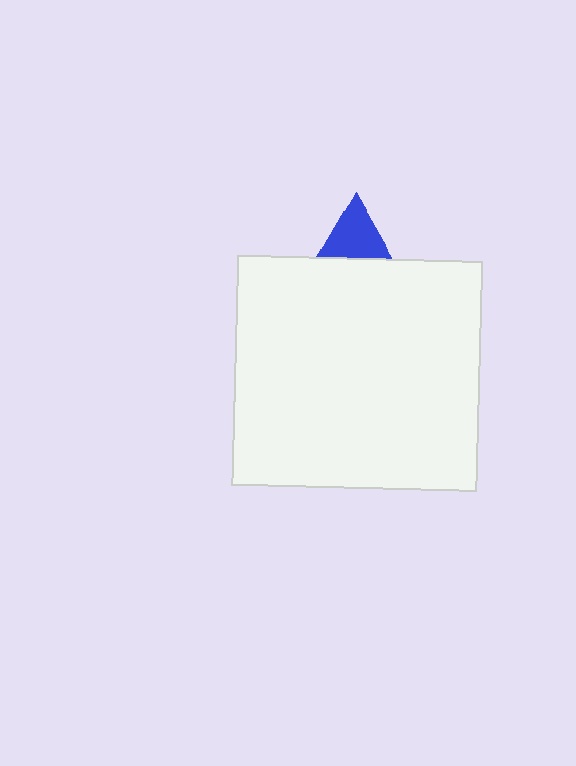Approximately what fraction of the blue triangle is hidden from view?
Roughly 65% of the blue triangle is hidden behind the white rectangle.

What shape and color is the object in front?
The object in front is a white rectangle.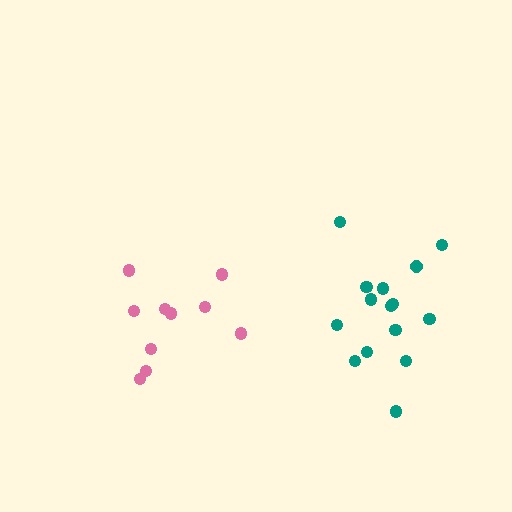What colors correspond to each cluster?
The clusters are colored: pink, teal.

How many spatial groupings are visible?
There are 2 spatial groupings.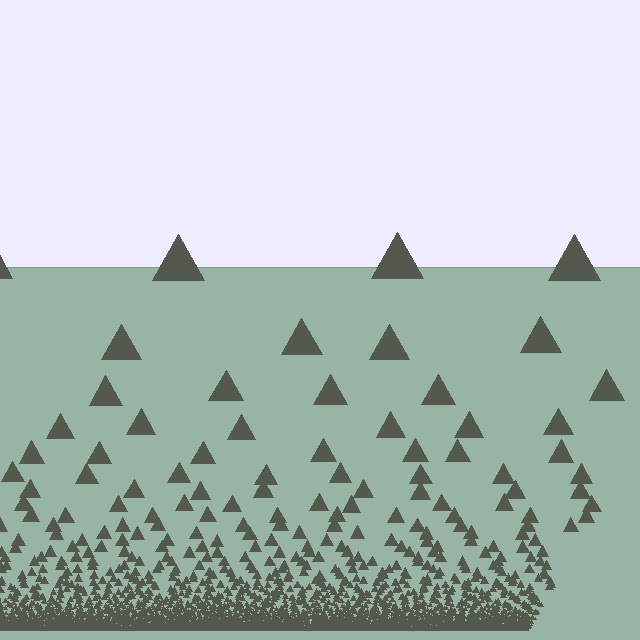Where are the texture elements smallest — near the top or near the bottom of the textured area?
Near the bottom.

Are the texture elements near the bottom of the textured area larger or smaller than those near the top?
Smaller. The gradient is inverted — elements near the bottom are smaller and denser.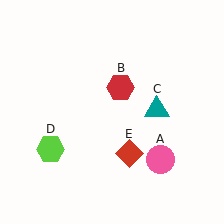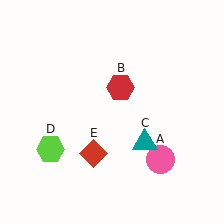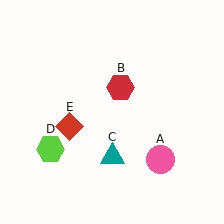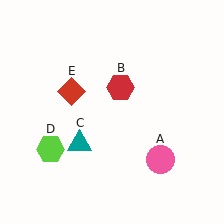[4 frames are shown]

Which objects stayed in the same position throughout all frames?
Pink circle (object A) and red hexagon (object B) and lime hexagon (object D) remained stationary.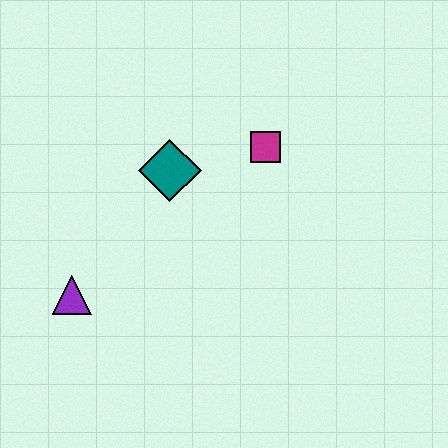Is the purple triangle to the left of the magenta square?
Yes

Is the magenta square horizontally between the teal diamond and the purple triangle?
No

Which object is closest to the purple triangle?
The teal diamond is closest to the purple triangle.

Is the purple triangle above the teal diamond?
No